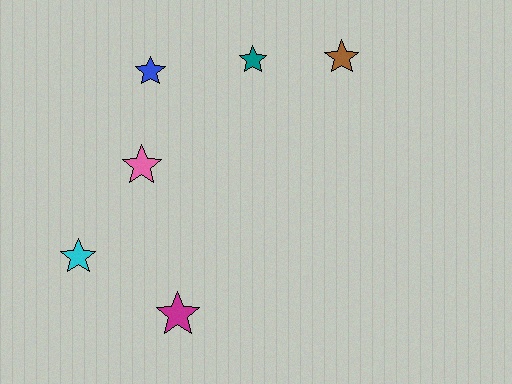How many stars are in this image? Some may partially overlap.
There are 6 stars.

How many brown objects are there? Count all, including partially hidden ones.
There is 1 brown object.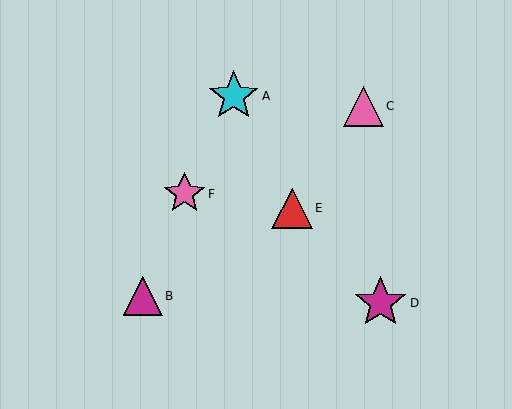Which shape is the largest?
The magenta star (labeled D) is the largest.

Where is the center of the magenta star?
The center of the magenta star is at (380, 303).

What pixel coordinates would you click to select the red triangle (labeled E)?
Click at (292, 208) to select the red triangle E.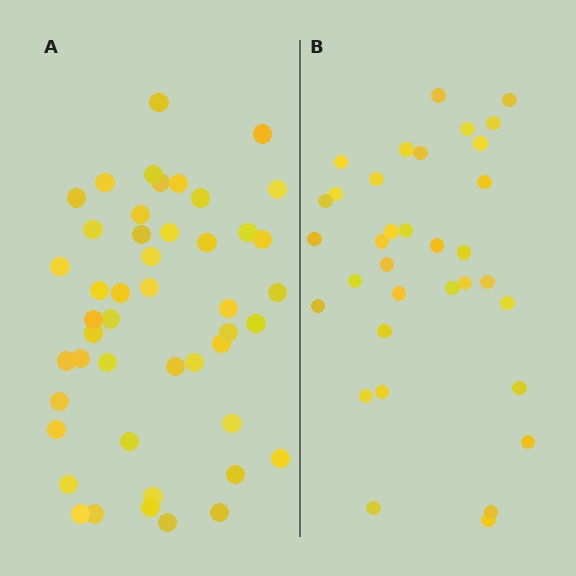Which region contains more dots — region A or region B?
Region A (the left region) has more dots.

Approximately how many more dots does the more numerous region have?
Region A has approximately 15 more dots than region B.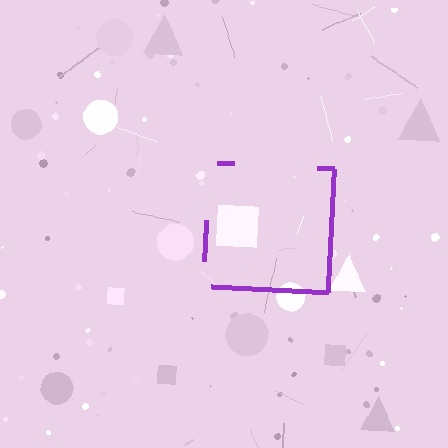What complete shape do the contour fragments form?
The contour fragments form a square.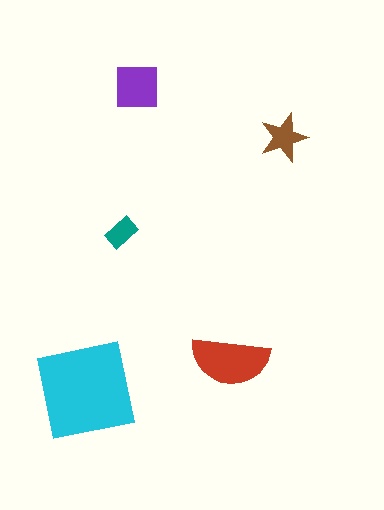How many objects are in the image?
There are 5 objects in the image.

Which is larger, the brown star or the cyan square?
The cyan square.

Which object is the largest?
The cyan square.